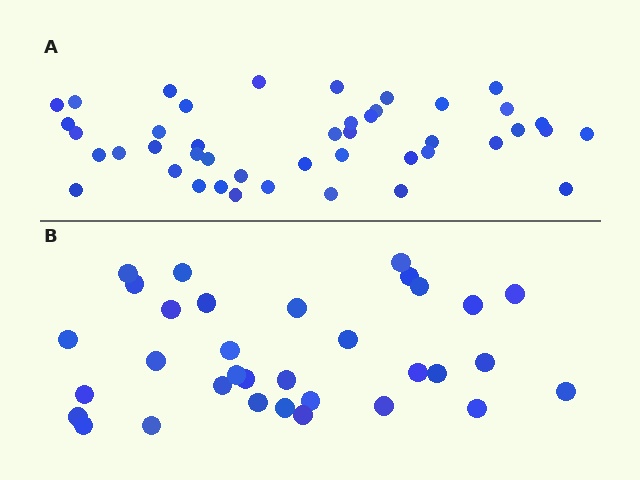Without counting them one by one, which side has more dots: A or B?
Region A (the top region) has more dots.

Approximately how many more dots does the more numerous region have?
Region A has roughly 12 or so more dots than region B.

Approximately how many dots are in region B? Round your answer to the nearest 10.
About 30 dots. (The exact count is 33, which rounds to 30.)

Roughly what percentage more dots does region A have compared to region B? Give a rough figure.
About 35% more.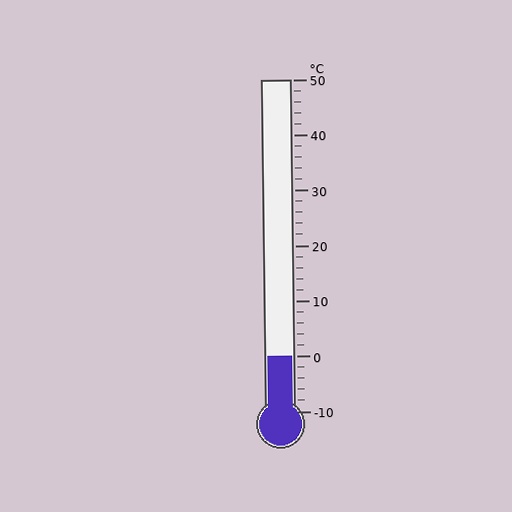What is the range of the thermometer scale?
The thermometer scale ranges from -10°C to 50°C.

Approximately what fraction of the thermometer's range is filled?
The thermometer is filled to approximately 15% of its range.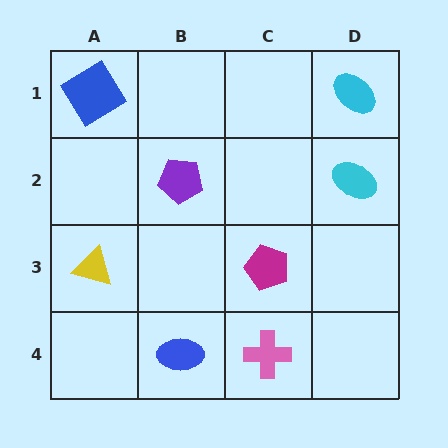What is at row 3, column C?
A magenta pentagon.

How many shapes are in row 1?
2 shapes.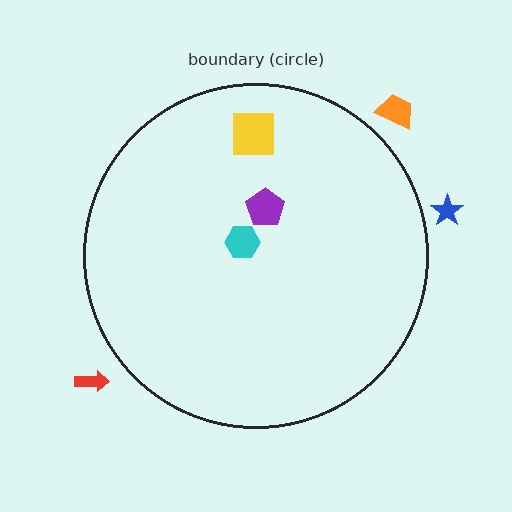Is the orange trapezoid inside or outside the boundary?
Outside.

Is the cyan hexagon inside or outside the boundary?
Inside.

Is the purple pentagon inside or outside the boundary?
Inside.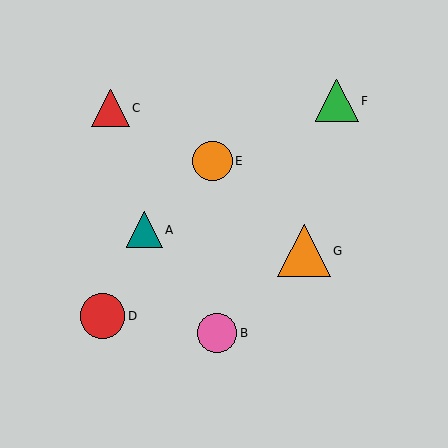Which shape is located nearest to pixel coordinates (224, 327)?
The pink circle (labeled B) at (217, 333) is nearest to that location.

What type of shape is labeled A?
Shape A is a teal triangle.